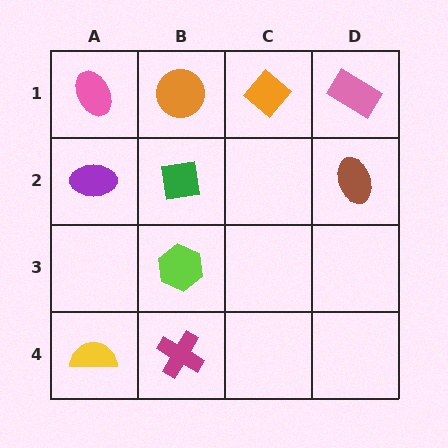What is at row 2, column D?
A brown ellipse.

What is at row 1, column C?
An orange diamond.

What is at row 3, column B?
A lime hexagon.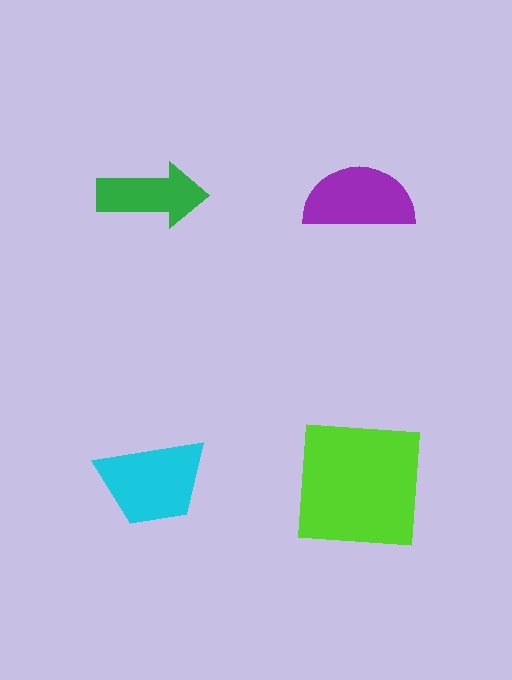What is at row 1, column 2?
A purple semicircle.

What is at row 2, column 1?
A cyan trapezoid.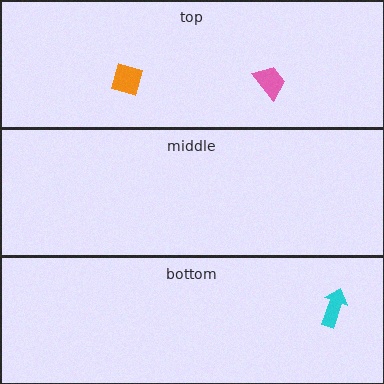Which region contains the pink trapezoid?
The top region.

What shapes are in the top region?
The pink trapezoid, the orange diamond.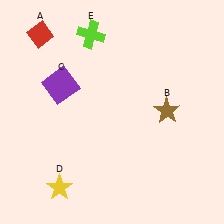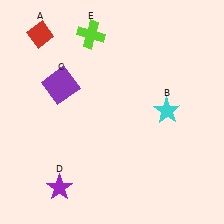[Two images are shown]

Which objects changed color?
B changed from brown to cyan. D changed from yellow to purple.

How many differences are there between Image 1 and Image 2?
There are 2 differences between the two images.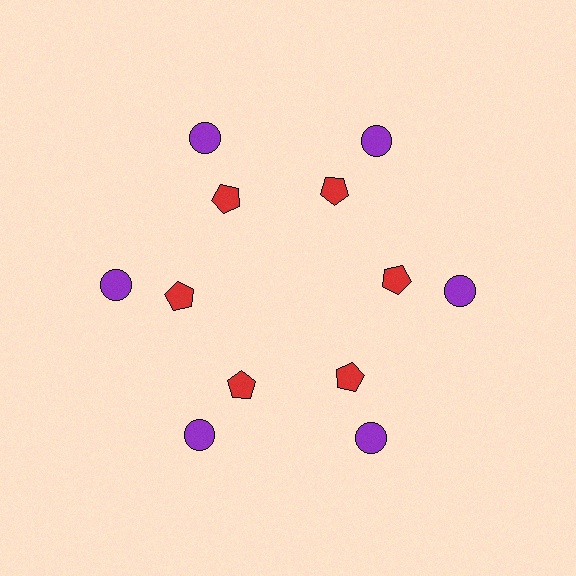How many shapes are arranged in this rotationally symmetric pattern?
There are 12 shapes, arranged in 6 groups of 2.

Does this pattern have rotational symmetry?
Yes, this pattern has 6-fold rotational symmetry. It looks the same after rotating 60 degrees around the center.